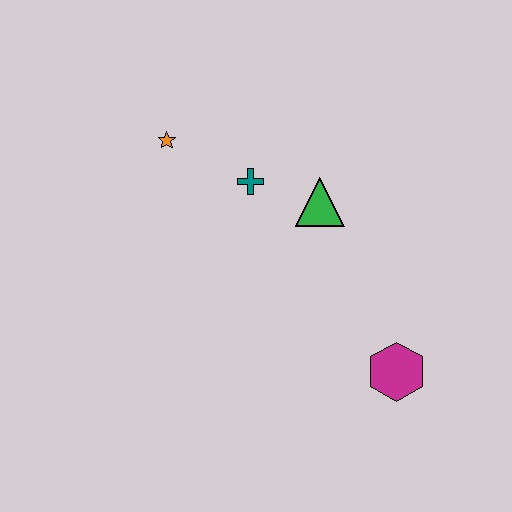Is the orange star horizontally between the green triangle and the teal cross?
No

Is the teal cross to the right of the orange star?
Yes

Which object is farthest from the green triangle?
The magenta hexagon is farthest from the green triangle.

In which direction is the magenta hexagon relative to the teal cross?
The magenta hexagon is below the teal cross.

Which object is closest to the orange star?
The teal cross is closest to the orange star.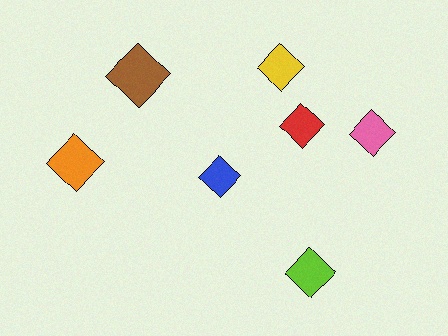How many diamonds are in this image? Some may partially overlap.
There are 7 diamonds.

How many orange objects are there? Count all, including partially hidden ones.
There is 1 orange object.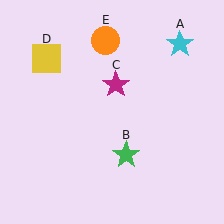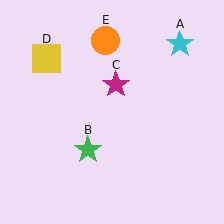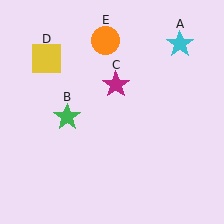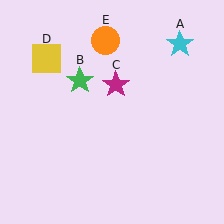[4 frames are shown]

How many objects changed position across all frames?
1 object changed position: green star (object B).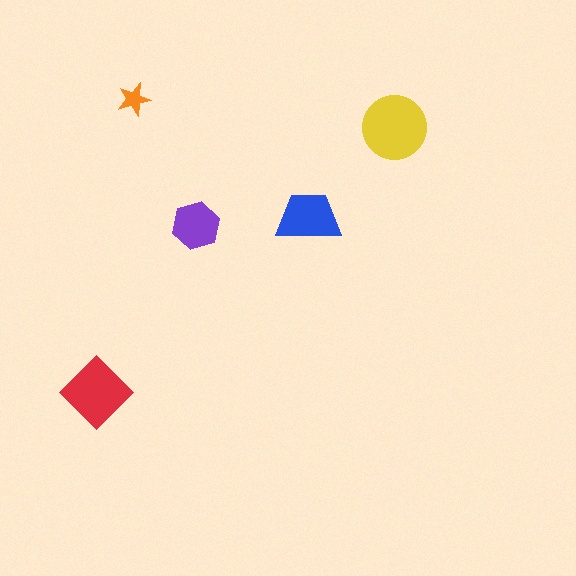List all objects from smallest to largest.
The orange star, the purple hexagon, the blue trapezoid, the red diamond, the yellow circle.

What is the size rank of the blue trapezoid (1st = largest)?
3rd.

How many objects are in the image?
There are 5 objects in the image.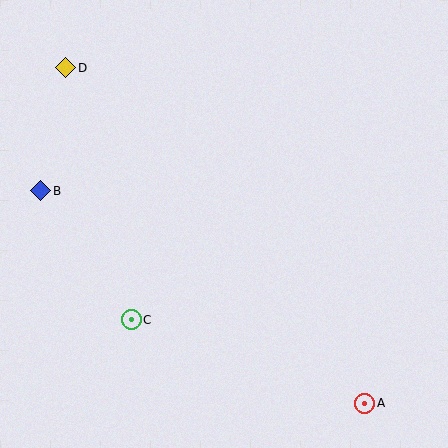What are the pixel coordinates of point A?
Point A is at (365, 403).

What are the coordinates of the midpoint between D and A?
The midpoint between D and A is at (215, 236).